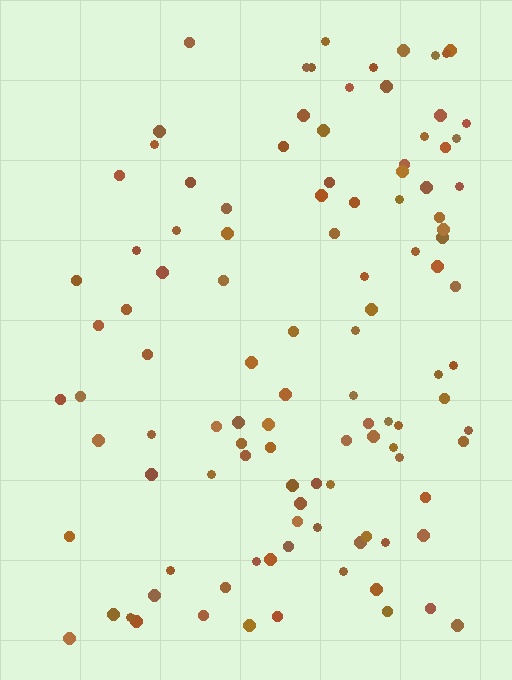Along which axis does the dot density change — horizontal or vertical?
Horizontal.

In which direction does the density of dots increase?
From left to right, with the right side densest.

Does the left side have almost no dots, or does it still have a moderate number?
Still a moderate number, just noticeably fewer than the right.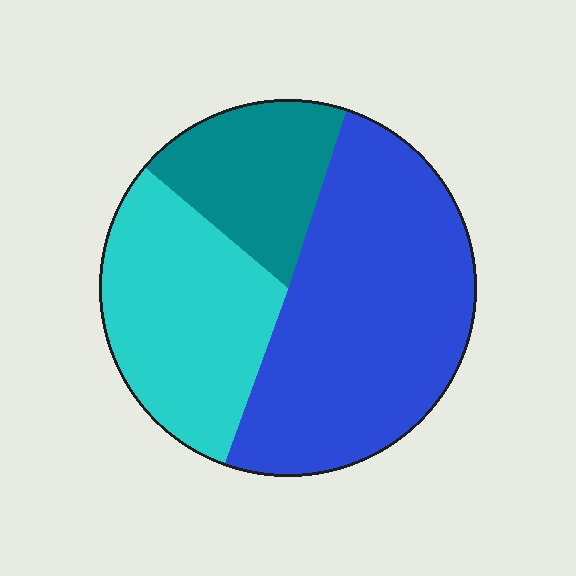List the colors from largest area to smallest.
From largest to smallest: blue, cyan, teal.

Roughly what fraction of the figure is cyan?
Cyan covers roughly 30% of the figure.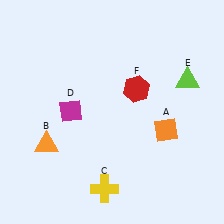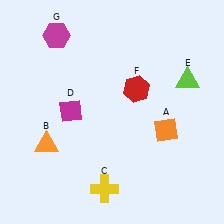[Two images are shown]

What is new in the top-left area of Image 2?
A magenta hexagon (G) was added in the top-left area of Image 2.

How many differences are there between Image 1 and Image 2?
There is 1 difference between the two images.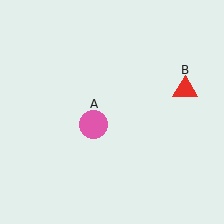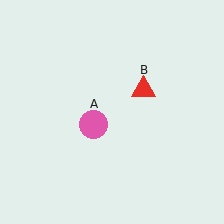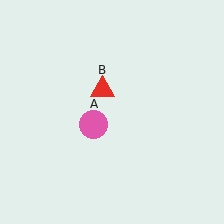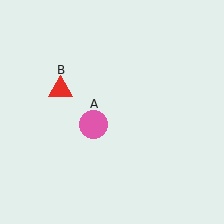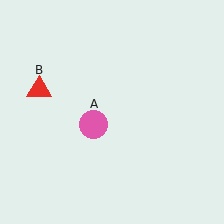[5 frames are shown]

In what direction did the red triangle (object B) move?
The red triangle (object B) moved left.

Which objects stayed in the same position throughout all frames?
Pink circle (object A) remained stationary.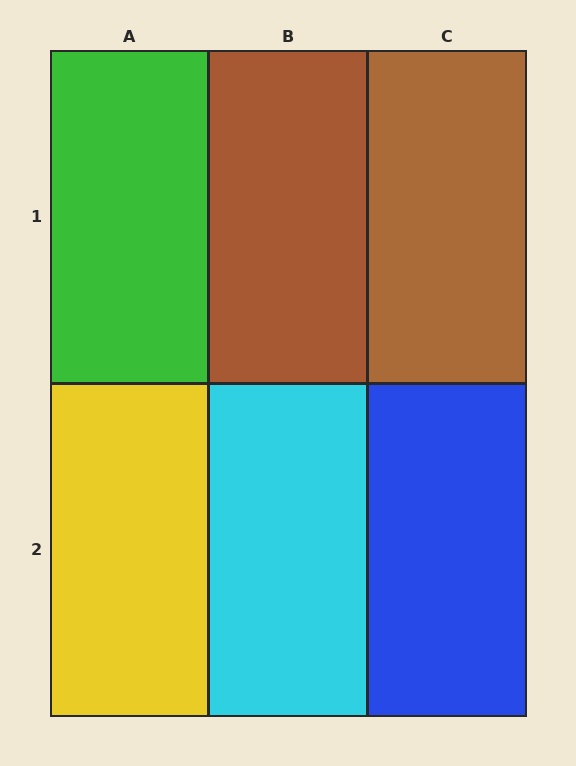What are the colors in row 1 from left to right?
Green, brown, brown.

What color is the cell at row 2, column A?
Yellow.